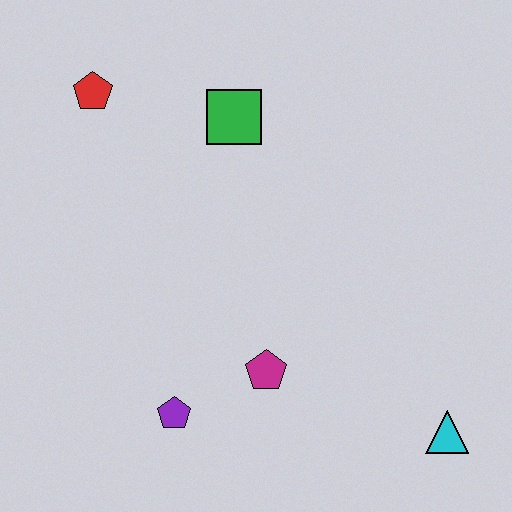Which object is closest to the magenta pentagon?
The purple pentagon is closest to the magenta pentagon.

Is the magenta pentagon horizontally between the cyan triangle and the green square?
Yes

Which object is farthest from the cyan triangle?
The red pentagon is farthest from the cyan triangle.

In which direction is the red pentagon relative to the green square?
The red pentagon is to the left of the green square.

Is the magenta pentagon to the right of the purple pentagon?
Yes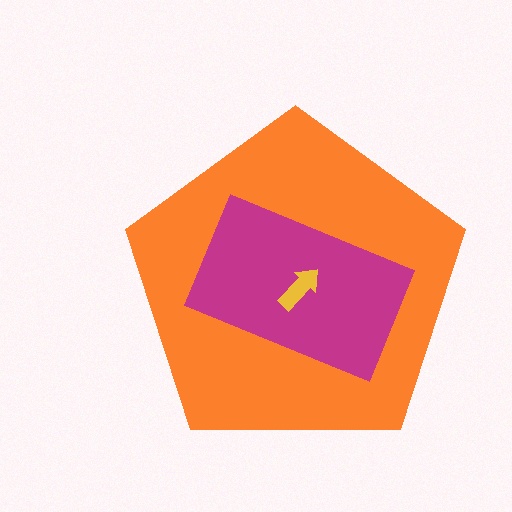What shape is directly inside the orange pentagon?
The magenta rectangle.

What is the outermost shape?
The orange pentagon.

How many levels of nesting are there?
3.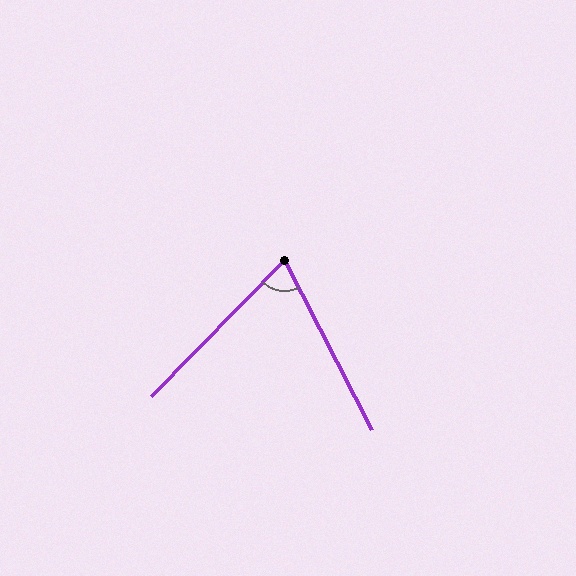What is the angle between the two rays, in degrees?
Approximately 72 degrees.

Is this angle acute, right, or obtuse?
It is acute.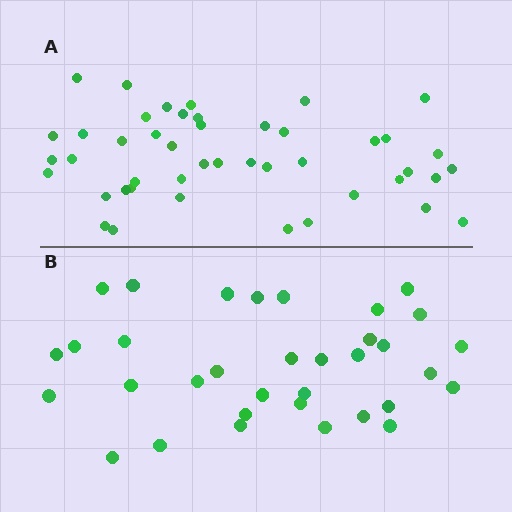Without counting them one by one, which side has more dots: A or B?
Region A (the top region) has more dots.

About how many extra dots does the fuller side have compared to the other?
Region A has roughly 12 or so more dots than region B.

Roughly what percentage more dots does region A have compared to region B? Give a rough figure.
About 30% more.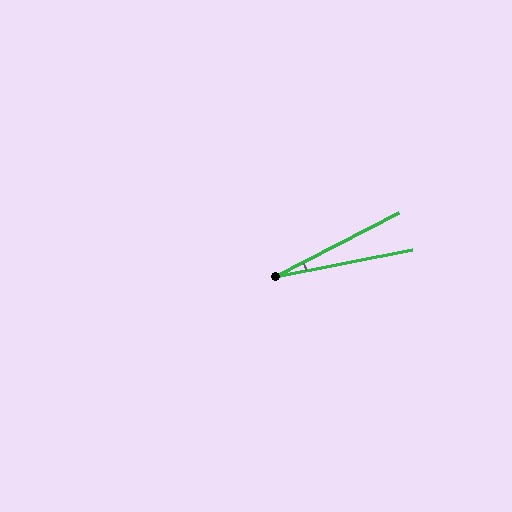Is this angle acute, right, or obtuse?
It is acute.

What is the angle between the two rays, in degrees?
Approximately 16 degrees.